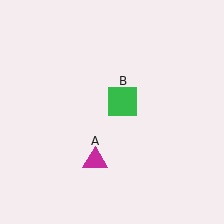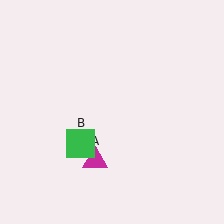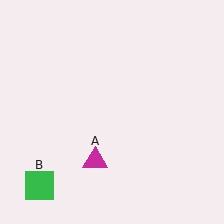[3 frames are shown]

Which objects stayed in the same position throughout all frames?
Magenta triangle (object A) remained stationary.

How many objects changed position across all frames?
1 object changed position: green square (object B).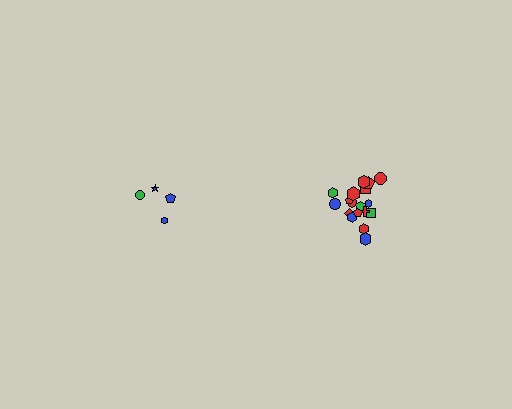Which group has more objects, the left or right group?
The right group.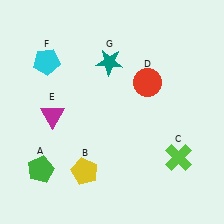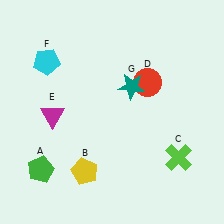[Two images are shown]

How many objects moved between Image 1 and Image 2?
1 object moved between the two images.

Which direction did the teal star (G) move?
The teal star (G) moved down.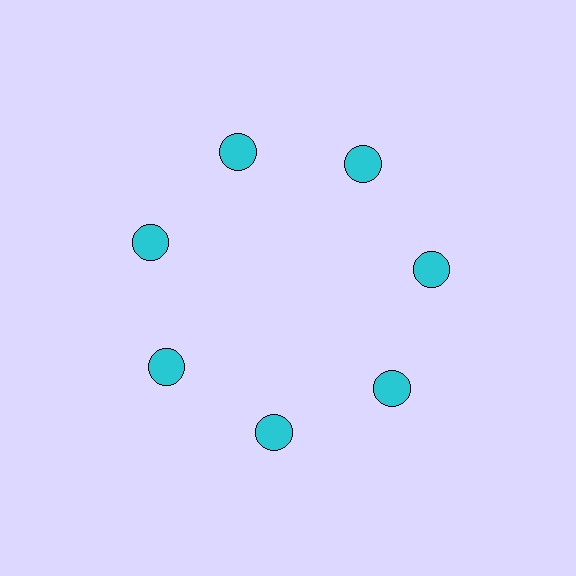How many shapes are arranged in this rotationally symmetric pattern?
There are 7 shapes, arranged in 7 groups of 1.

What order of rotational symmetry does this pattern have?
This pattern has 7-fold rotational symmetry.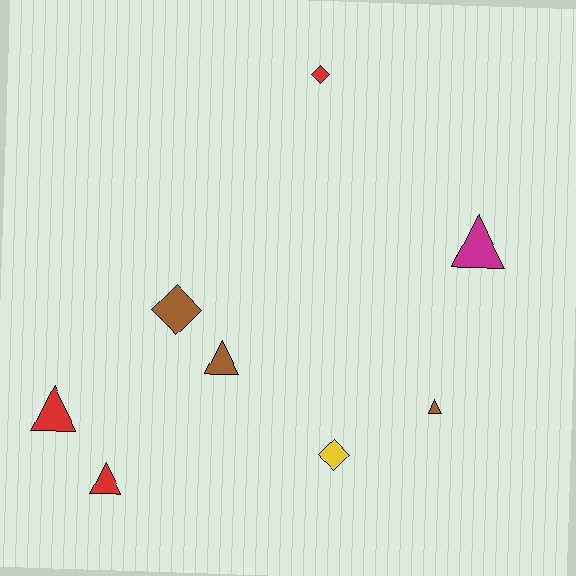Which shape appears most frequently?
Triangle, with 5 objects.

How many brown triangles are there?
There are 2 brown triangles.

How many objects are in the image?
There are 8 objects.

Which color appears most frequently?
Brown, with 3 objects.